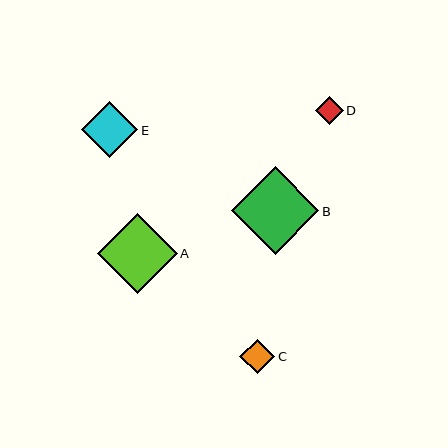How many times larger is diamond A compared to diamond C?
Diamond A is approximately 2.3 times the size of diamond C.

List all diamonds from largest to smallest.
From largest to smallest: B, A, E, C, D.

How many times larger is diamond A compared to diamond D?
Diamond A is approximately 2.8 times the size of diamond D.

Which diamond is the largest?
Diamond B is the largest with a size of approximately 88 pixels.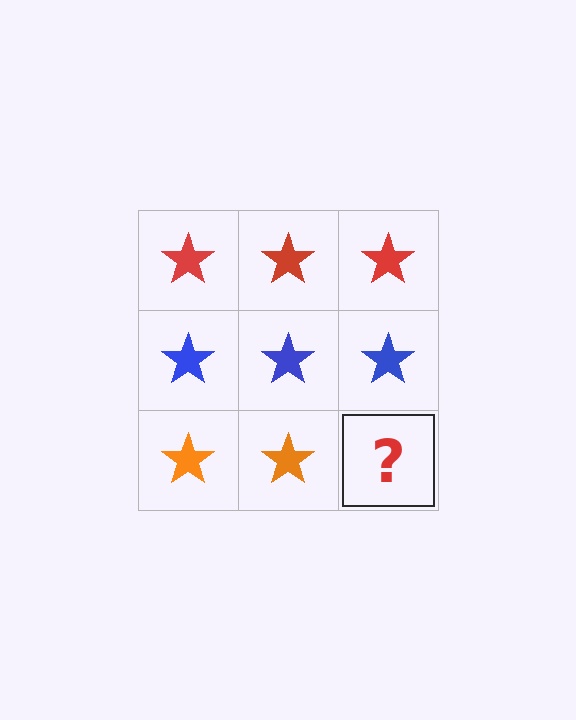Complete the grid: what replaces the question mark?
The question mark should be replaced with an orange star.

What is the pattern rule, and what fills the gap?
The rule is that each row has a consistent color. The gap should be filled with an orange star.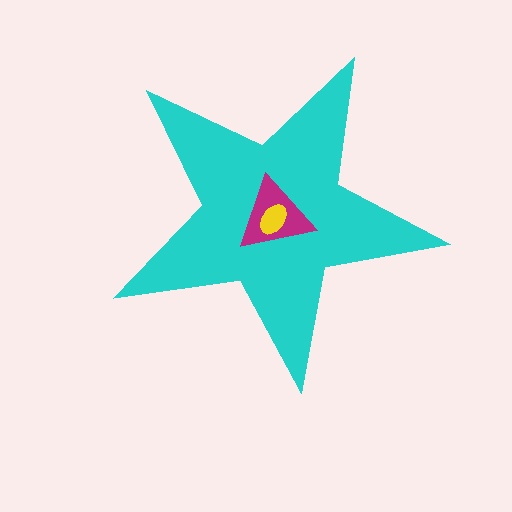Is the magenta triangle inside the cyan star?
Yes.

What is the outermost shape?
The cyan star.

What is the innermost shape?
The yellow ellipse.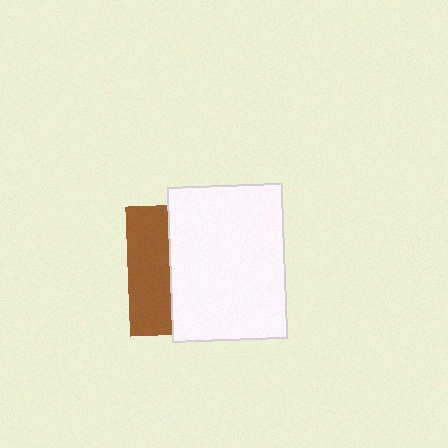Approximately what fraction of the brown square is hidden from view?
Roughly 68% of the brown square is hidden behind the white rectangle.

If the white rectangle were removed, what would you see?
You would see the complete brown square.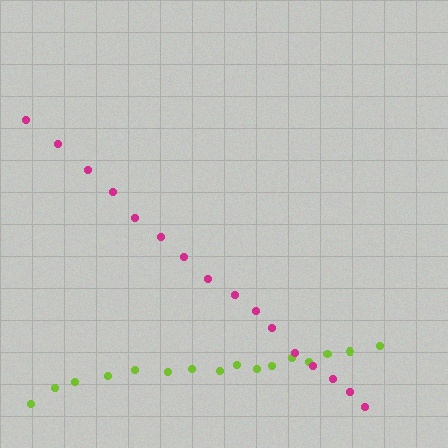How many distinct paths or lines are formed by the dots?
There are 2 distinct paths.